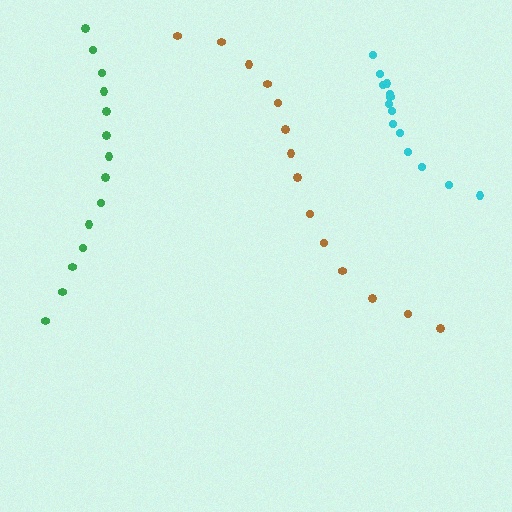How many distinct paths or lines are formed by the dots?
There are 3 distinct paths.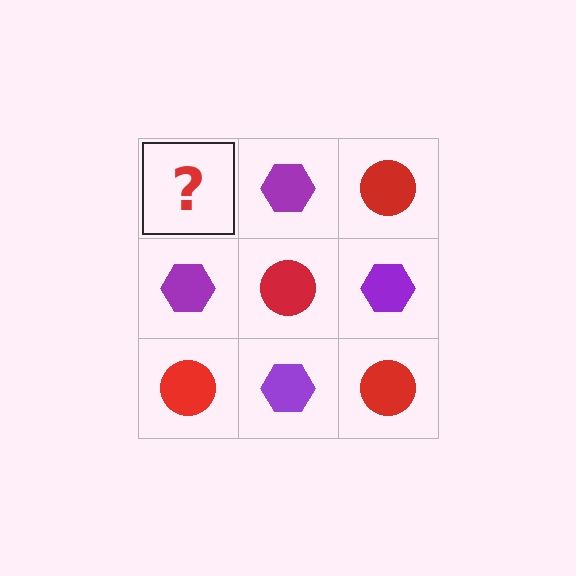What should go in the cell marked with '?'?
The missing cell should contain a red circle.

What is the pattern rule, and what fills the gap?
The rule is that it alternates red circle and purple hexagon in a checkerboard pattern. The gap should be filled with a red circle.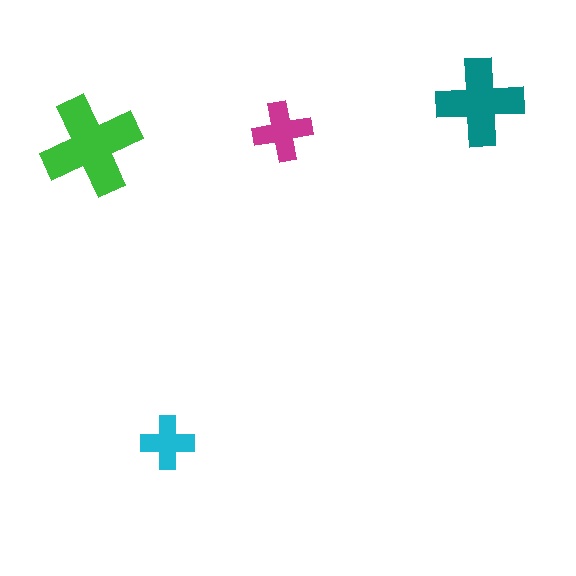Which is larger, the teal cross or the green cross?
The green one.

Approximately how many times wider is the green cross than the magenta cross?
About 1.5 times wider.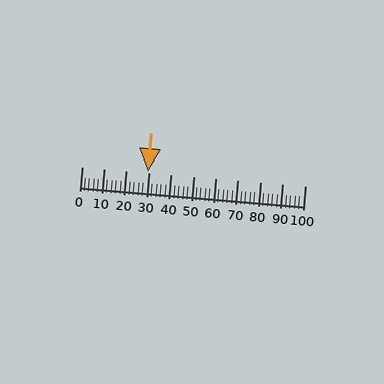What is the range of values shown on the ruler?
The ruler shows values from 0 to 100.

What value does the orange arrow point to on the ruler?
The orange arrow points to approximately 30.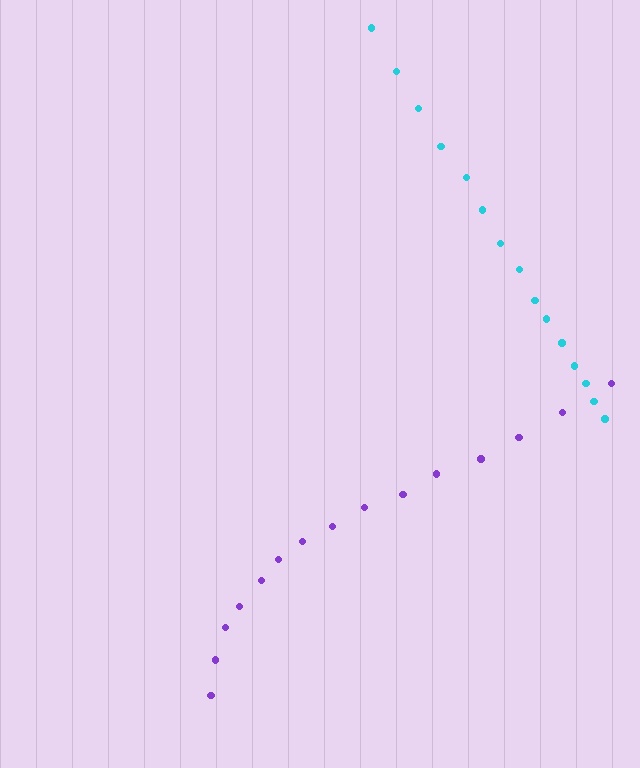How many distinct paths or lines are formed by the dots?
There are 2 distinct paths.